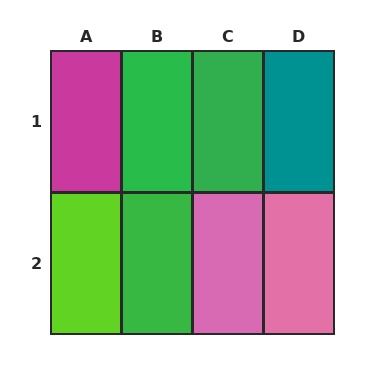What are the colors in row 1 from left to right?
Magenta, green, green, teal.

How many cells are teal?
1 cell is teal.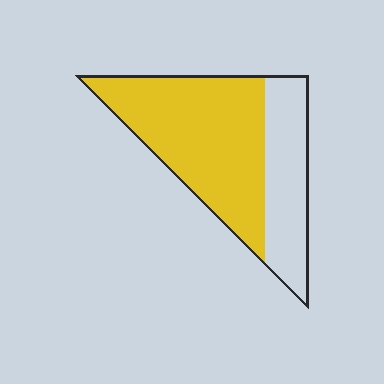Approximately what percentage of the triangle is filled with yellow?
Approximately 65%.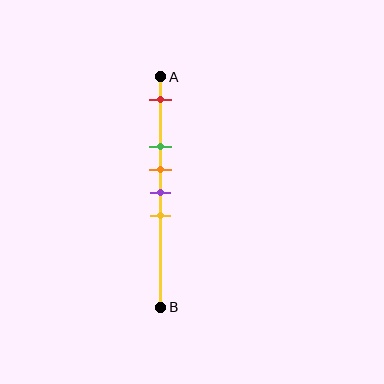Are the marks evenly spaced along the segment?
No, the marks are not evenly spaced.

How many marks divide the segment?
There are 5 marks dividing the segment.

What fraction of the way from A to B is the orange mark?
The orange mark is approximately 40% (0.4) of the way from A to B.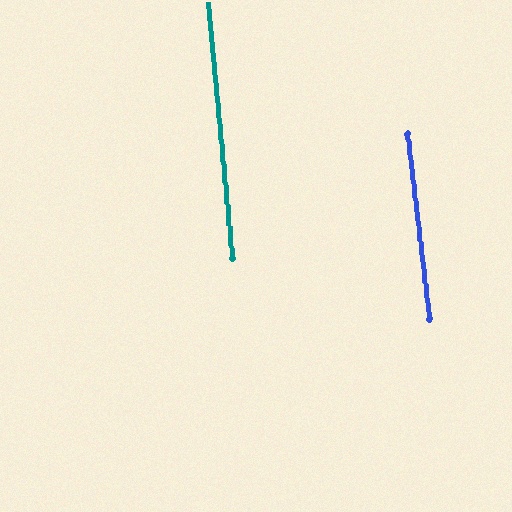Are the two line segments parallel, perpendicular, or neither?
Parallel — their directions differ by only 1.5°.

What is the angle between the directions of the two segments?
Approximately 2 degrees.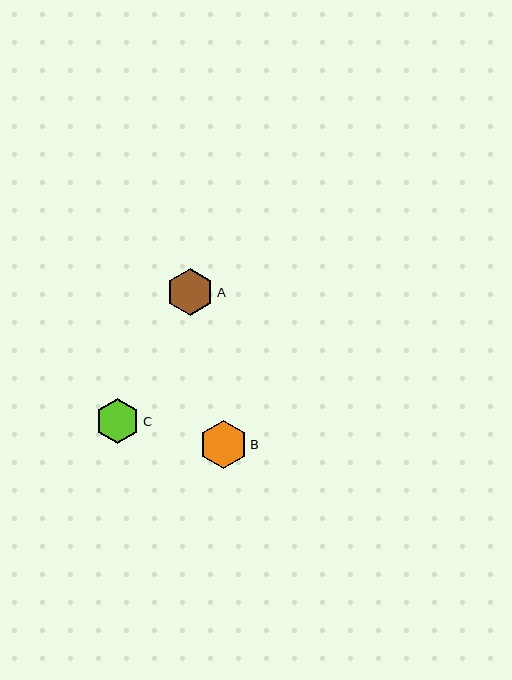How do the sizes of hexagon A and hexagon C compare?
Hexagon A and hexagon C are approximately the same size.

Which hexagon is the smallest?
Hexagon C is the smallest with a size of approximately 44 pixels.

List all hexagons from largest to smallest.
From largest to smallest: B, A, C.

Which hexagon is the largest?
Hexagon B is the largest with a size of approximately 48 pixels.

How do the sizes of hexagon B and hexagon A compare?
Hexagon B and hexagon A are approximately the same size.